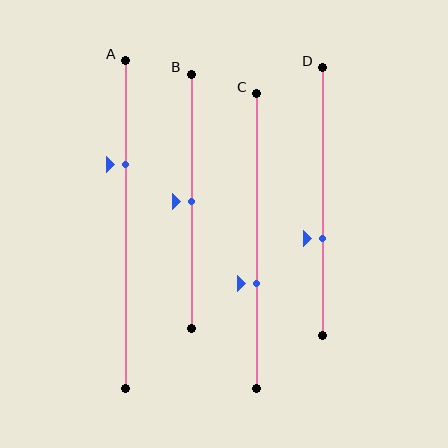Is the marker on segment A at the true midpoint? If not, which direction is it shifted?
No, the marker on segment A is shifted upward by about 18% of the segment length.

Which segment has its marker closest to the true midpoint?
Segment B has its marker closest to the true midpoint.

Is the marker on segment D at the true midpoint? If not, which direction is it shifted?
No, the marker on segment D is shifted downward by about 14% of the segment length.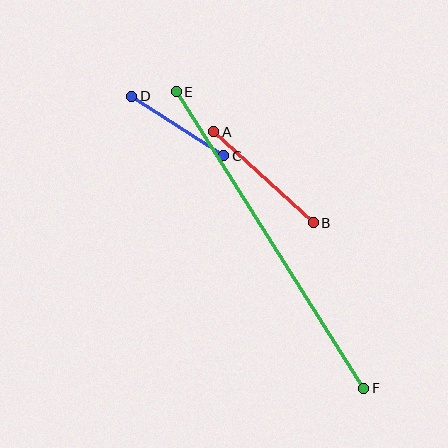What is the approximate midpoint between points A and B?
The midpoint is at approximately (264, 177) pixels.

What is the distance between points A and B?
The distance is approximately 135 pixels.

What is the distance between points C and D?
The distance is approximately 109 pixels.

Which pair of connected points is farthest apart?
Points E and F are farthest apart.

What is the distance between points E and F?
The distance is approximately 351 pixels.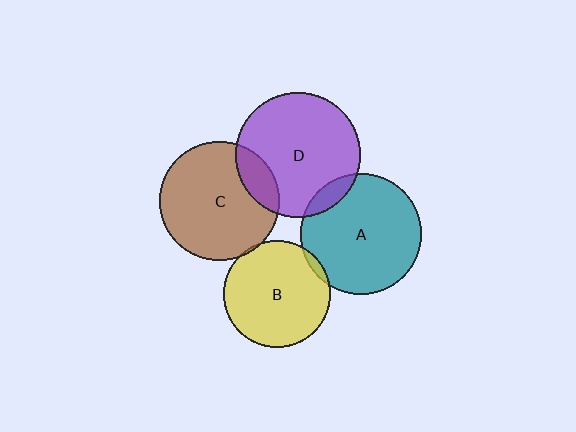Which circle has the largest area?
Circle D (purple).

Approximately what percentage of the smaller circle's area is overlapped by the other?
Approximately 5%.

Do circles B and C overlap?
Yes.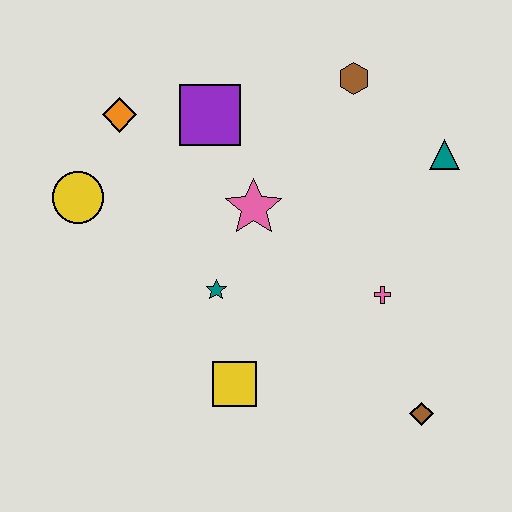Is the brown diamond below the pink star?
Yes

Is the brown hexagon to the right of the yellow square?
Yes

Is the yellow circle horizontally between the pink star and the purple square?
No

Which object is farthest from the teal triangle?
The yellow circle is farthest from the teal triangle.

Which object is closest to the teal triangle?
The brown hexagon is closest to the teal triangle.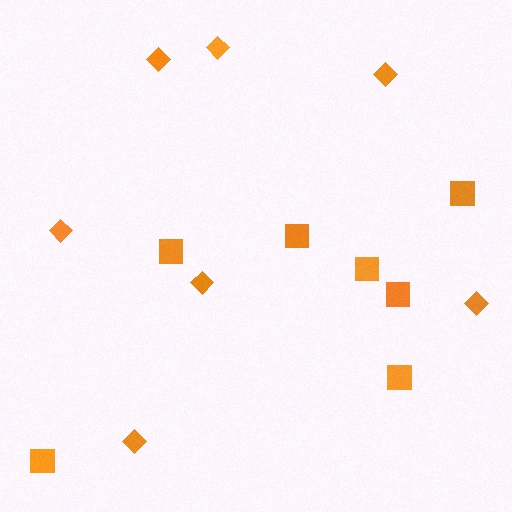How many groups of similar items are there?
There are 2 groups: one group of squares (7) and one group of diamonds (7).